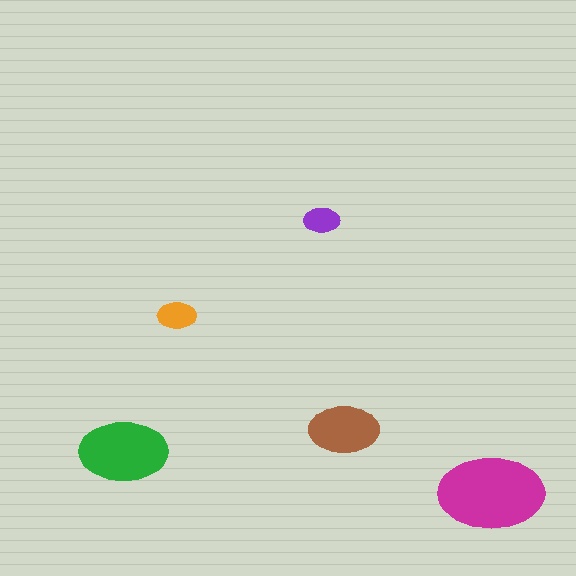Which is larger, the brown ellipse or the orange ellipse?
The brown one.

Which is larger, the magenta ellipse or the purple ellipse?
The magenta one.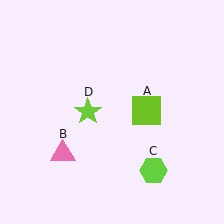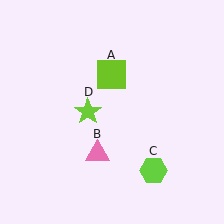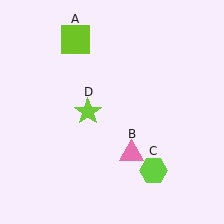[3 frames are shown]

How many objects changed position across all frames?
2 objects changed position: lime square (object A), pink triangle (object B).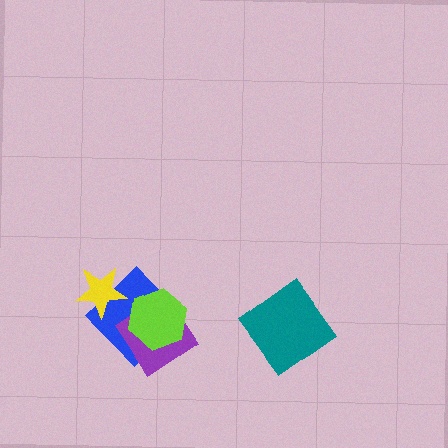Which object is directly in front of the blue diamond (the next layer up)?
The purple diamond is directly in front of the blue diamond.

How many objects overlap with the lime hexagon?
2 objects overlap with the lime hexagon.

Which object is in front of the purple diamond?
The lime hexagon is in front of the purple diamond.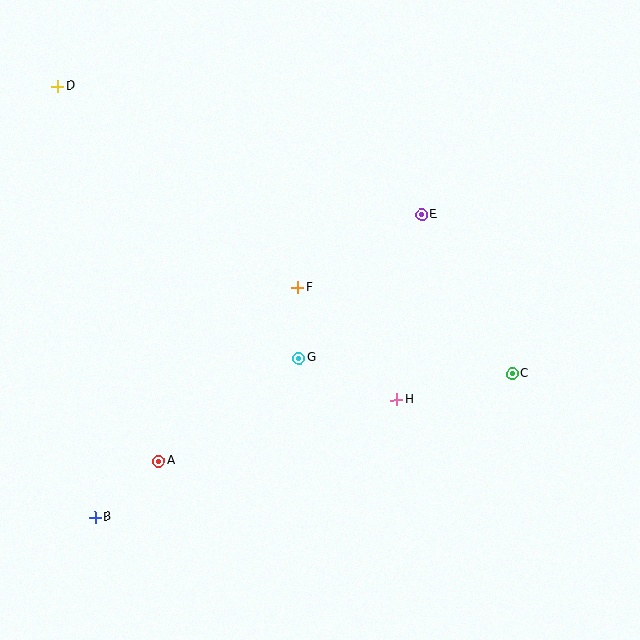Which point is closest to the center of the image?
Point F at (298, 288) is closest to the center.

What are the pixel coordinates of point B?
Point B is at (95, 517).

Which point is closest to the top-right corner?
Point E is closest to the top-right corner.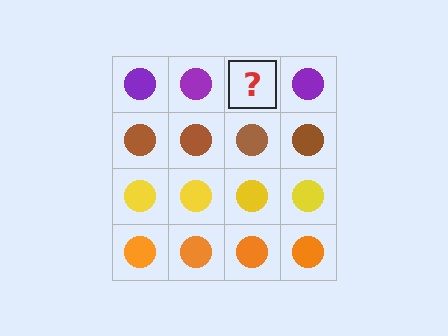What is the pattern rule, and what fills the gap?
The rule is that each row has a consistent color. The gap should be filled with a purple circle.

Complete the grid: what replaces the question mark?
The question mark should be replaced with a purple circle.